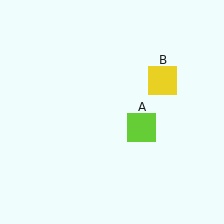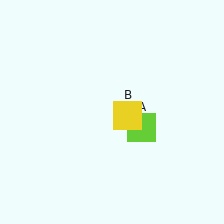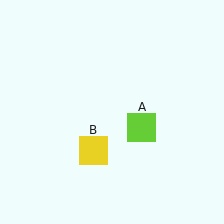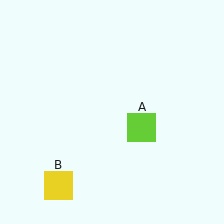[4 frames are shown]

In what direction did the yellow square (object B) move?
The yellow square (object B) moved down and to the left.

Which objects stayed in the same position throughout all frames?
Lime square (object A) remained stationary.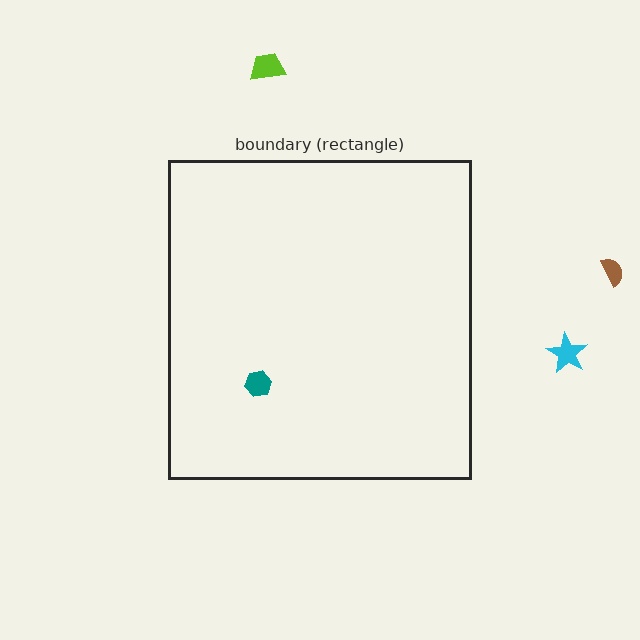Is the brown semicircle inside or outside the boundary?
Outside.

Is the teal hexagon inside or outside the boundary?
Inside.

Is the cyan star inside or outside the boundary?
Outside.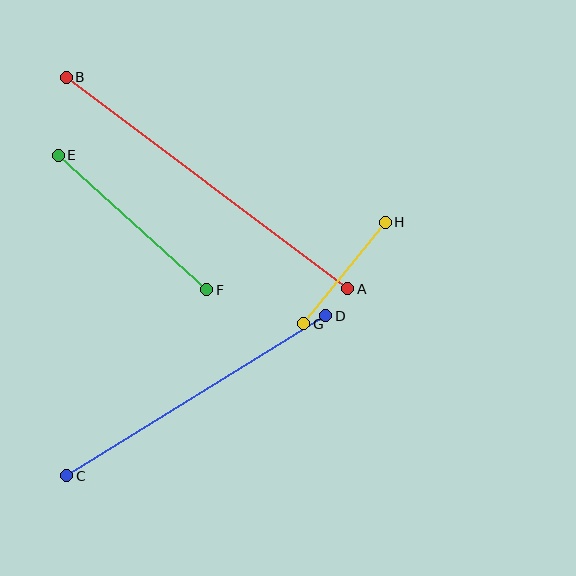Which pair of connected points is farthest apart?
Points A and B are farthest apart.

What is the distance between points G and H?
The distance is approximately 130 pixels.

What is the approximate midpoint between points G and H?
The midpoint is at approximately (344, 273) pixels.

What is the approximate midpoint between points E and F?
The midpoint is at approximately (132, 223) pixels.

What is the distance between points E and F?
The distance is approximately 200 pixels.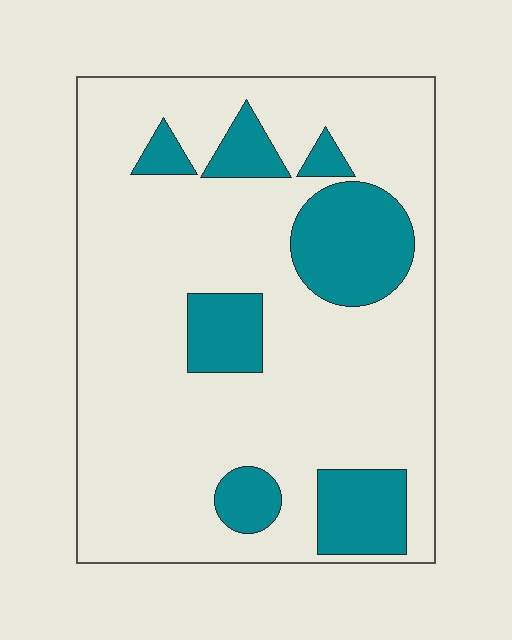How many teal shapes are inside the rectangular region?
7.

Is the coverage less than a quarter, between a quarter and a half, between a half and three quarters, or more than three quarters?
Less than a quarter.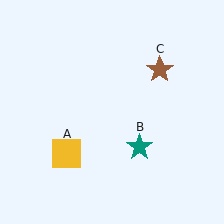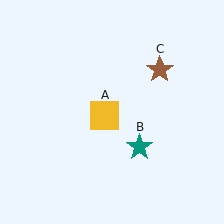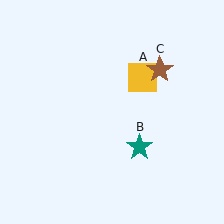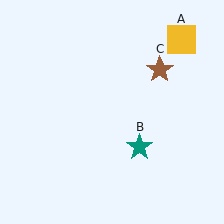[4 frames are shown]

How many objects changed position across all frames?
1 object changed position: yellow square (object A).